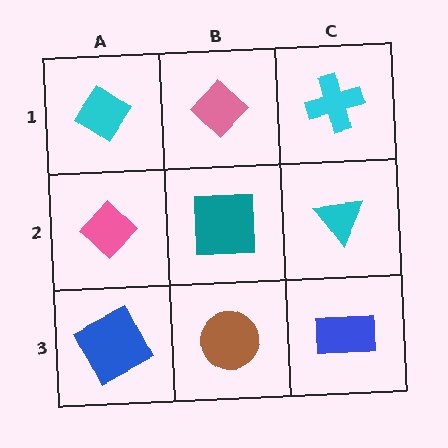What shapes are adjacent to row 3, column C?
A cyan triangle (row 2, column C), a brown circle (row 3, column B).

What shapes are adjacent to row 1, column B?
A teal square (row 2, column B), a cyan diamond (row 1, column A), a cyan cross (row 1, column C).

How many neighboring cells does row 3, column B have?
3.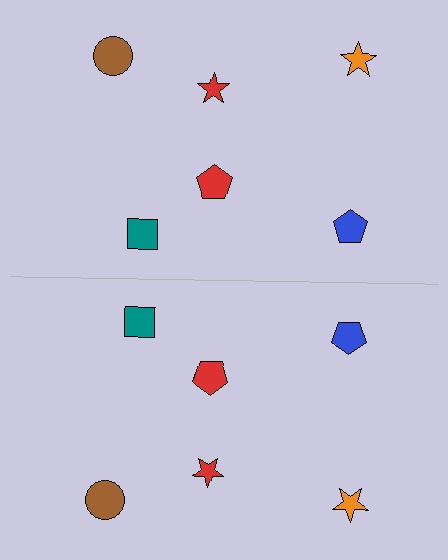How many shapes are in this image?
There are 12 shapes in this image.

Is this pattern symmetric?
Yes, this pattern has bilateral (reflection) symmetry.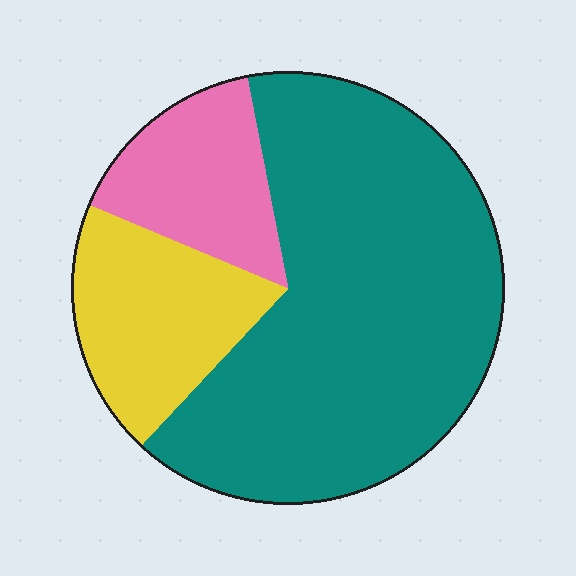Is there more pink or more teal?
Teal.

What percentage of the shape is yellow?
Yellow takes up about one fifth (1/5) of the shape.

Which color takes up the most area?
Teal, at roughly 65%.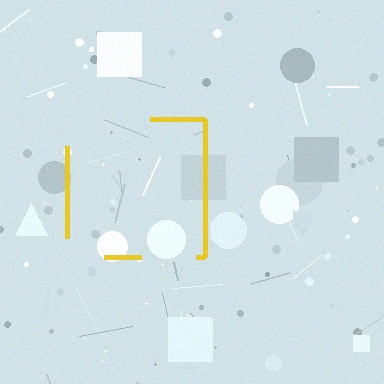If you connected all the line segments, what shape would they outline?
They would outline a square.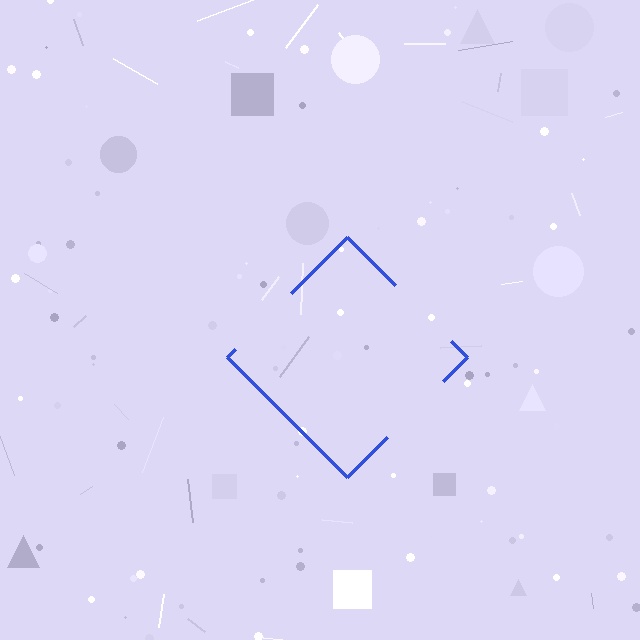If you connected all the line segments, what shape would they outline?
They would outline a diamond.